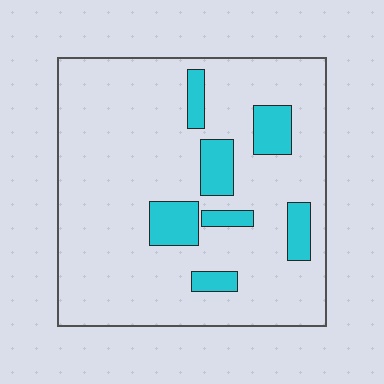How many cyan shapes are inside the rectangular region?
7.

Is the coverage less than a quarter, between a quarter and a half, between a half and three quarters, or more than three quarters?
Less than a quarter.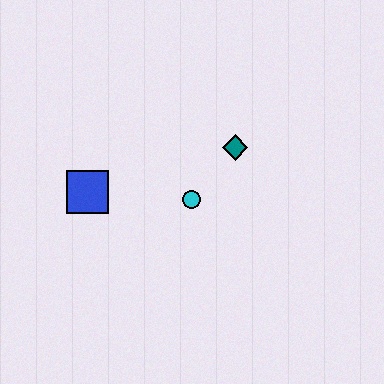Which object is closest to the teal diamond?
The cyan circle is closest to the teal diamond.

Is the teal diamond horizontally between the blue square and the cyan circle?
No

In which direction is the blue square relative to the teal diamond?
The blue square is to the left of the teal diamond.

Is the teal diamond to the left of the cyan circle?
No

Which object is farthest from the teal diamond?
The blue square is farthest from the teal diamond.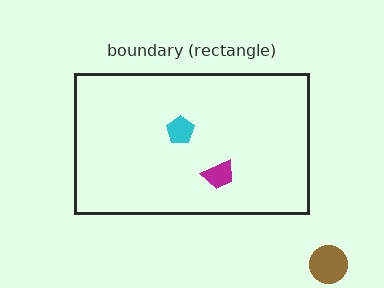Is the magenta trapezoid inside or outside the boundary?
Inside.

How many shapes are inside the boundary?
2 inside, 1 outside.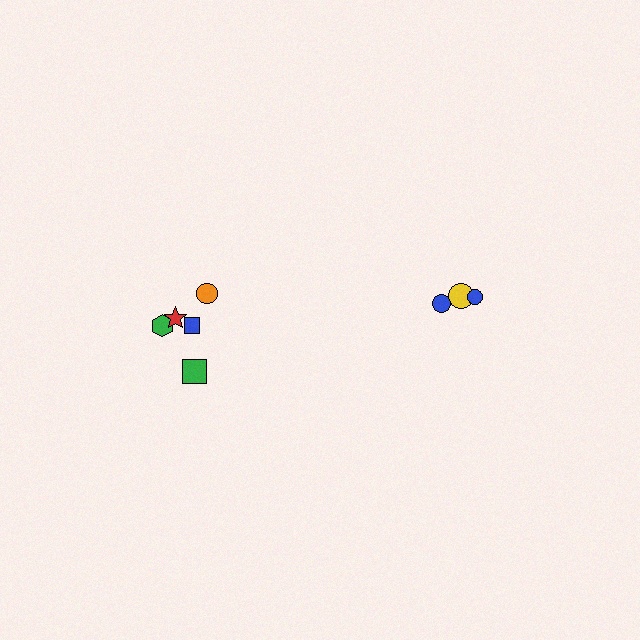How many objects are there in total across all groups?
There are 8 objects.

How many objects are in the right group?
There are 3 objects.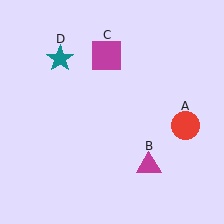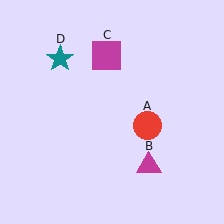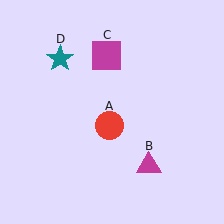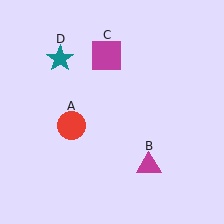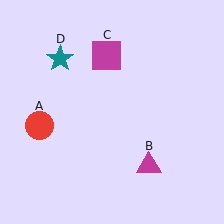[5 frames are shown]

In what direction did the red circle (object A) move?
The red circle (object A) moved left.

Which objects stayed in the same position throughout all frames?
Magenta triangle (object B) and magenta square (object C) and teal star (object D) remained stationary.